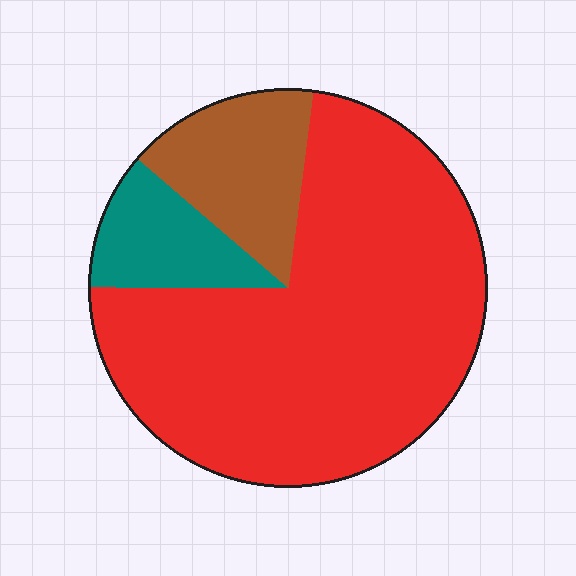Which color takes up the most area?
Red, at roughly 75%.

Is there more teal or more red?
Red.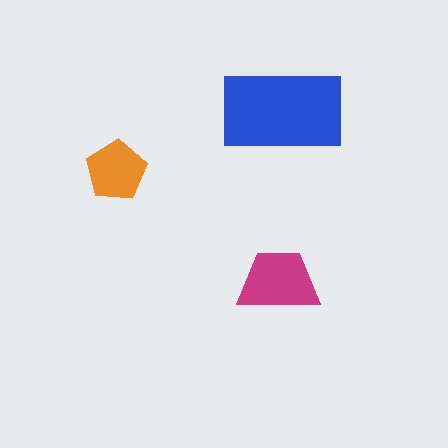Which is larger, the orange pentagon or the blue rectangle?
The blue rectangle.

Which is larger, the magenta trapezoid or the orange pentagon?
The magenta trapezoid.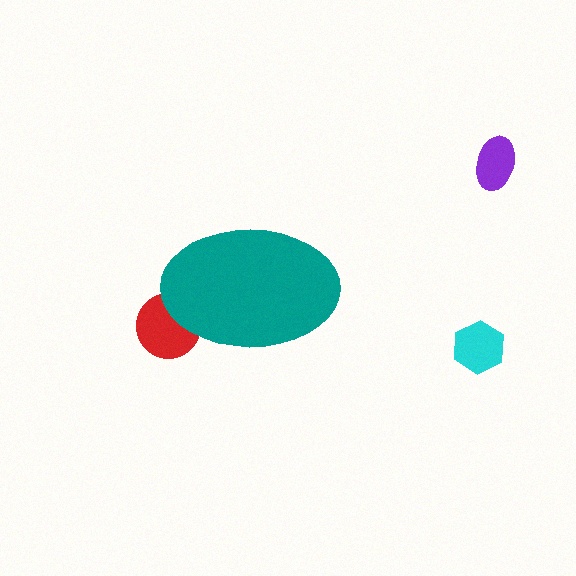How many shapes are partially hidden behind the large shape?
1 shape is partially hidden.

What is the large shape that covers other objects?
A teal ellipse.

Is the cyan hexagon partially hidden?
No, the cyan hexagon is fully visible.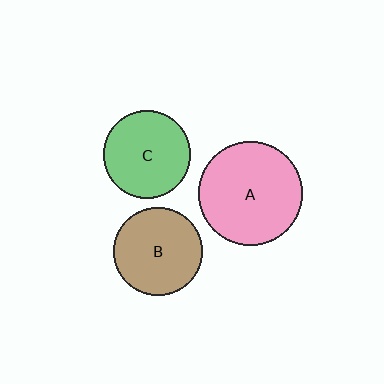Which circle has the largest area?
Circle A (pink).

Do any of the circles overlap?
No, none of the circles overlap.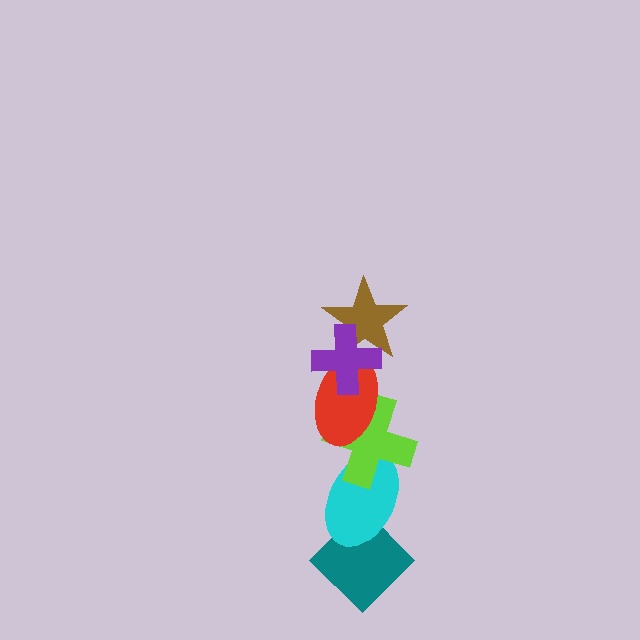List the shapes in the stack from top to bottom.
From top to bottom: the purple cross, the brown star, the red ellipse, the lime cross, the cyan ellipse, the teal diamond.